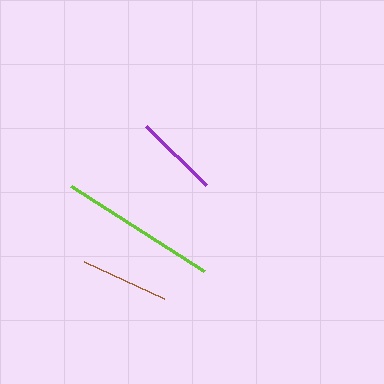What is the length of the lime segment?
The lime segment is approximately 158 pixels long.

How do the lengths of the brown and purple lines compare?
The brown and purple lines are approximately the same length.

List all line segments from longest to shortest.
From longest to shortest: lime, brown, purple.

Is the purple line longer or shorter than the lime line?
The lime line is longer than the purple line.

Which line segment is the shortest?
The purple line is the shortest at approximately 84 pixels.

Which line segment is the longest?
The lime line is the longest at approximately 158 pixels.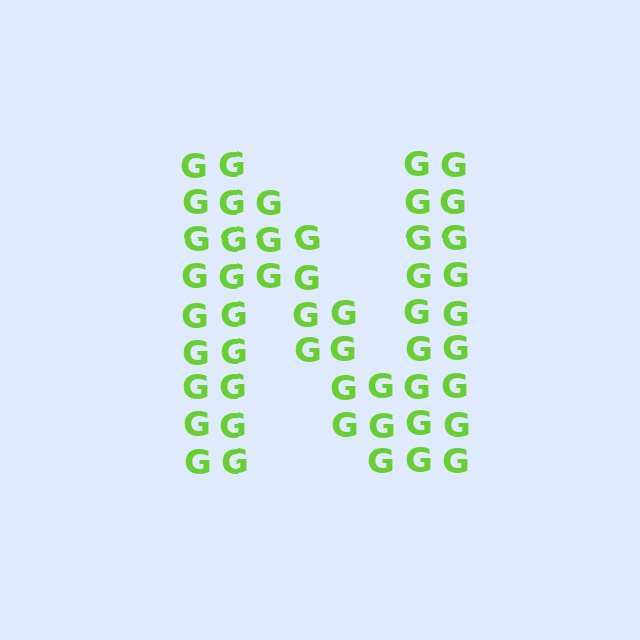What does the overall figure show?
The overall figure shows the letter N.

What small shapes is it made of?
It is made of small letter G's.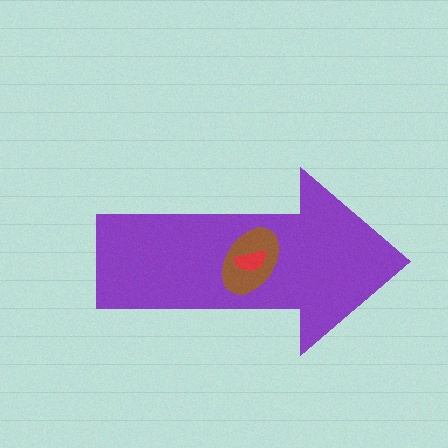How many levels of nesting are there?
3.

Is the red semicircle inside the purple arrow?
Yes.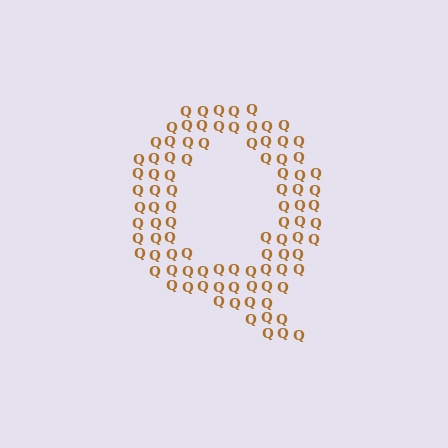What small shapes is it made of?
It is made of small letter Q's.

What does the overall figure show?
The overall figure shows the letter Q.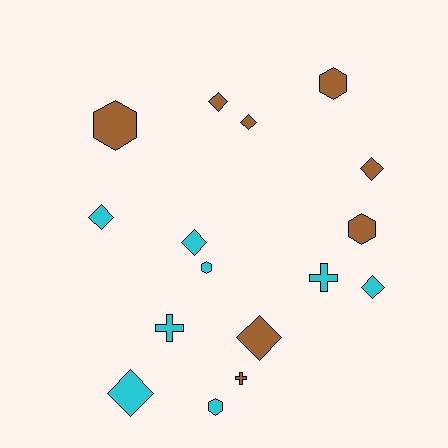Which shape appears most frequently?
Diamond, with 8 objects.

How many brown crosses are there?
There is 1 brown cross.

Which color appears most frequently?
Brown, with 8 objects.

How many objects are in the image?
There are 16 objects.